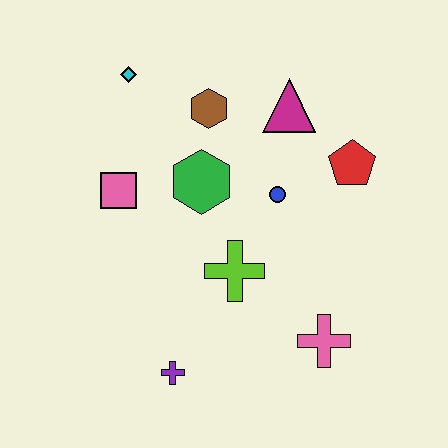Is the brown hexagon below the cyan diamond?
Yes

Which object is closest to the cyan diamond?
The brown hexagon is closest to the cyan diamond.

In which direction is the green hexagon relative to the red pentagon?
The green hexagon is to the left of the red pentagon.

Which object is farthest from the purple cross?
The cyan diamond is farthest from the purple cross.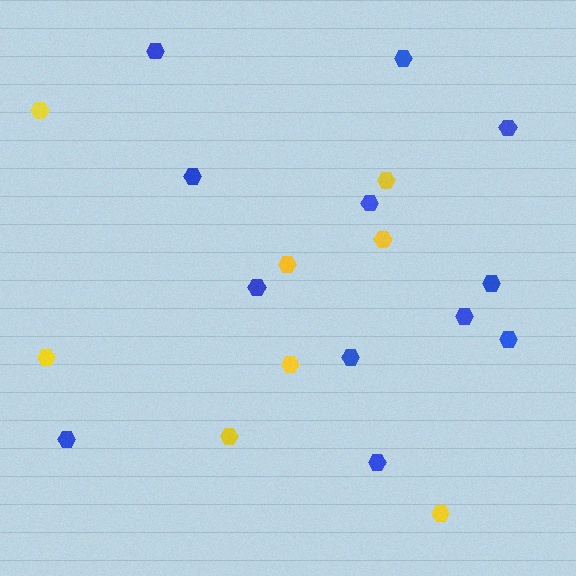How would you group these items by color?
There are 2 groups: one group of blue hexagons (12) and one group of yellow hexagons (8).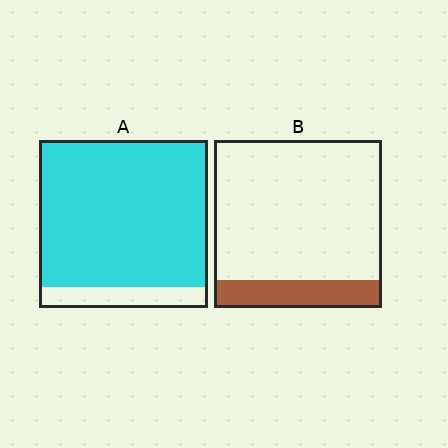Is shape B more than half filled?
No.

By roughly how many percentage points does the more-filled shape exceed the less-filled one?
By roughly 70 percentage points (A over B).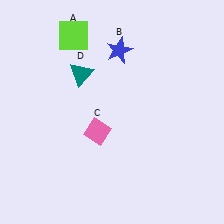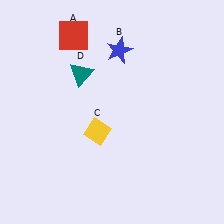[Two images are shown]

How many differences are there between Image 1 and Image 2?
There are 2 differences between the two images.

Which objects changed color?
A changed from lime to red. C changed from pink to yellow.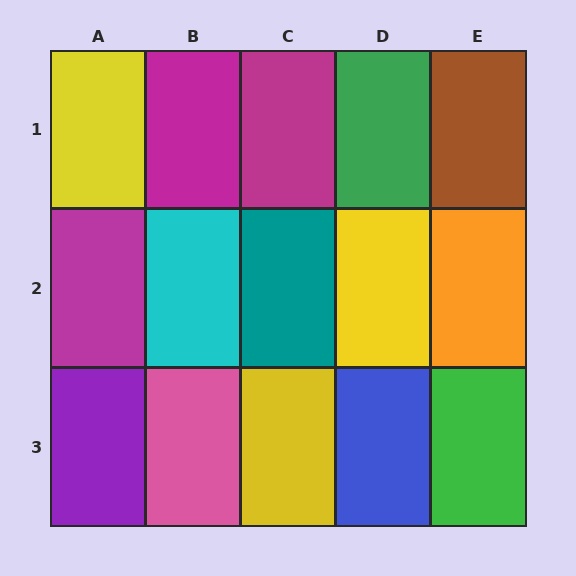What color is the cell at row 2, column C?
Teal.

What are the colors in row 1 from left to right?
Yellow, magenta, magenta, green, brown.